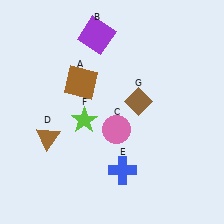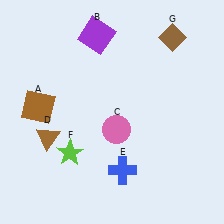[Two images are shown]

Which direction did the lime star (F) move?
The lime star (F) moved down.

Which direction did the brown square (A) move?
The brown square (A) moved left.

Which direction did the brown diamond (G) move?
The brown diamond (G) moved up.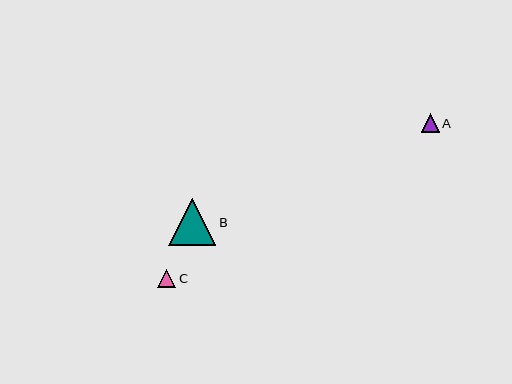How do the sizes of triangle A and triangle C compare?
Triangle A and triangle C are approximately the same size.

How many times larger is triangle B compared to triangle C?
Triangle B is approximately 2.6 times the size of triangle C.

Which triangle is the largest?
Triangle B is the largest with a size of approximately 47 pixels.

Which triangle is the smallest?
Triangle C is the smallest with a size of approximately 18 pixels.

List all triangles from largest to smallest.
From largest to smallest: B, A, C.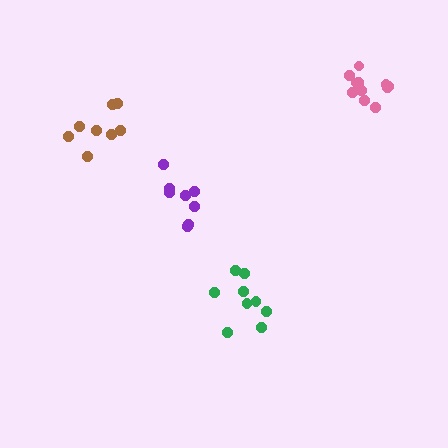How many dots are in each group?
Group 1: 9 dots, Group 2: 11 dots, Group 3: 8 dots, Group 4: 8 dots (36 total).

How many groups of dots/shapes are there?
There are 4 groups.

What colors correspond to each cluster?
The clusters are colored: green, pink, purple, brown.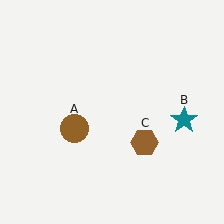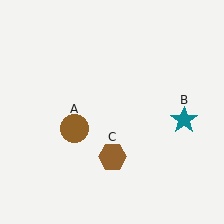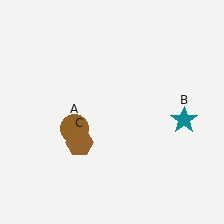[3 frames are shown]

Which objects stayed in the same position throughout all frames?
Brown circle (object A) and teal star (object B) remained stationary.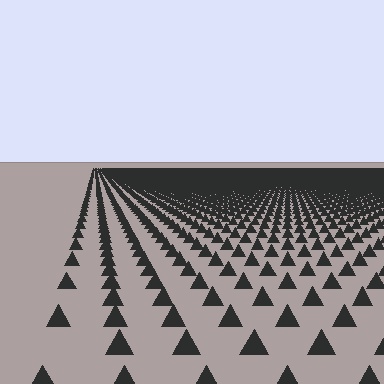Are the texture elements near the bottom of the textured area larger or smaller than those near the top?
Larger. Near the bottom, elements are closer to the viewer and appear at a bigger on-screen size.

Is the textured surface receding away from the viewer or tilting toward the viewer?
The surface is receding away from the viewer. Texture elements get smaller and denser toward the top.